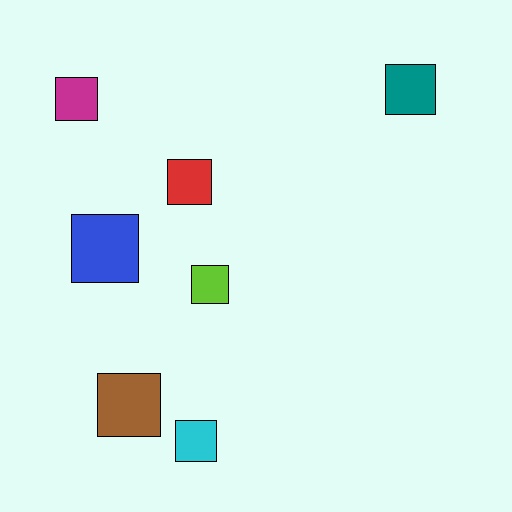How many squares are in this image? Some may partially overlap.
There are 7 squares.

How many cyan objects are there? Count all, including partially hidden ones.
There is 1 cyan object.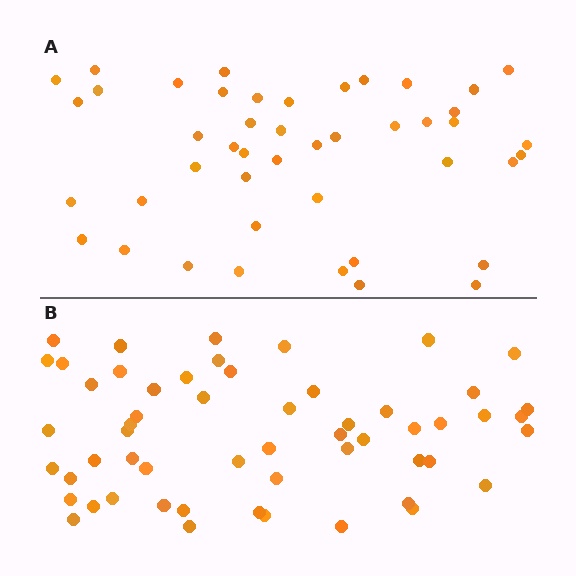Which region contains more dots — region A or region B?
Region B (the bottom region) has more dots.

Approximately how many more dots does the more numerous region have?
Region B has roughly 12 or so more dots than region A.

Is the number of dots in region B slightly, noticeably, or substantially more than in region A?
Region B has only slightly more — the two regions are fairly close. The ratio is roughly 1.2 to 1.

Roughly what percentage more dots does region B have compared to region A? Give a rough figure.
About 25% more.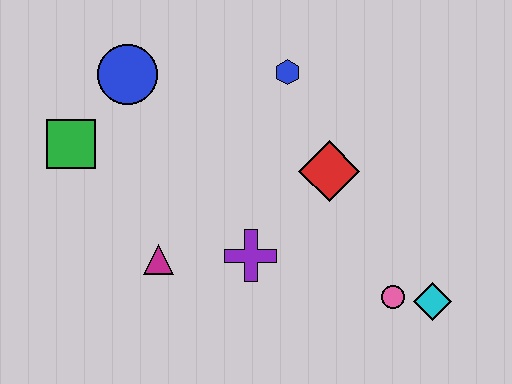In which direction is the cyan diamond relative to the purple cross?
The cyan diamond is to the right of the purple cross.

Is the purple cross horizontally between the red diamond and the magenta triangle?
Yes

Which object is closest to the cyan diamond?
The pink circle is closest to the cyan diamond.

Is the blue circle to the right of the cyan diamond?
No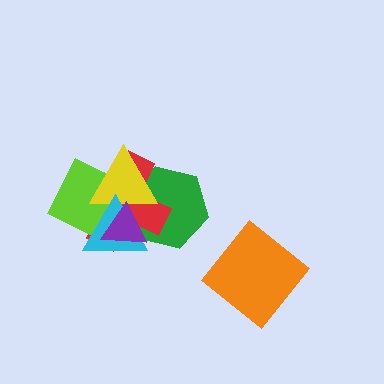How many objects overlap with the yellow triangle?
5 objects overlap with the yellow triangle.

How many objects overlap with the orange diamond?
0 objects overlap with the orange diamond.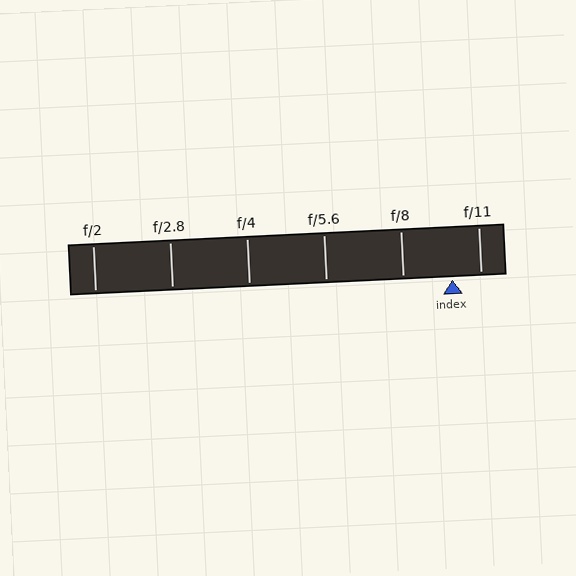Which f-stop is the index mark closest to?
The index mark is closest to f/11.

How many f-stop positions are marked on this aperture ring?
There are 6 f-stop positions marked.